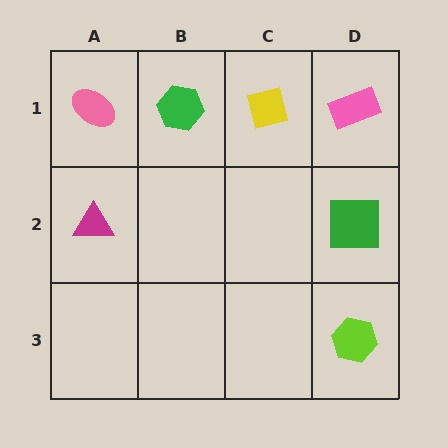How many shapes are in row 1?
4 shapes.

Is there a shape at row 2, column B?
No, that cell is empty.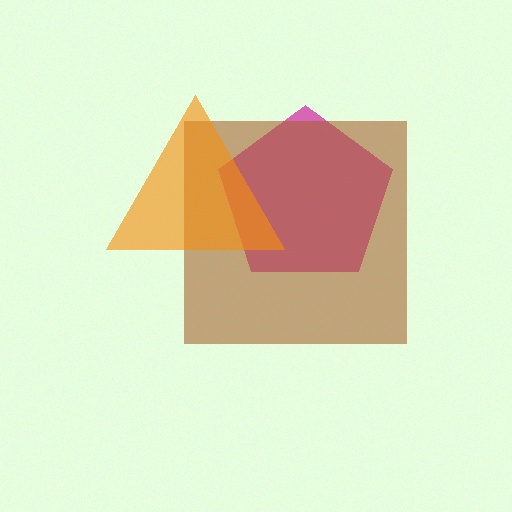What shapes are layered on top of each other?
The layered shapes are: a magenta pentagon, a brown square, an orange triangle.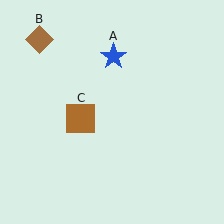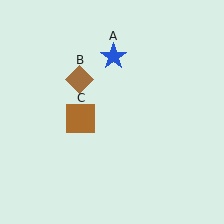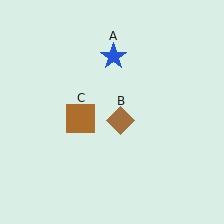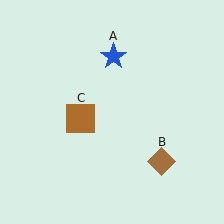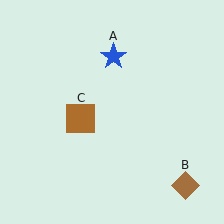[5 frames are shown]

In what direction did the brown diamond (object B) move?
The brown diamond (object B) moved down and to the right.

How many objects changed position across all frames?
1 object changed position: brown diamond (object B).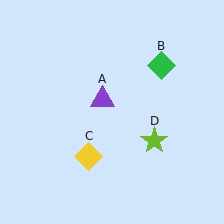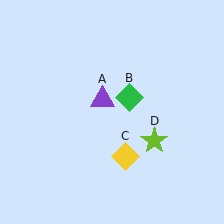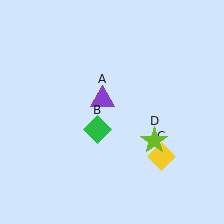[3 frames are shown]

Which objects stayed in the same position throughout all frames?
Purple triangle (object A) and lime star (object D) remained stationary.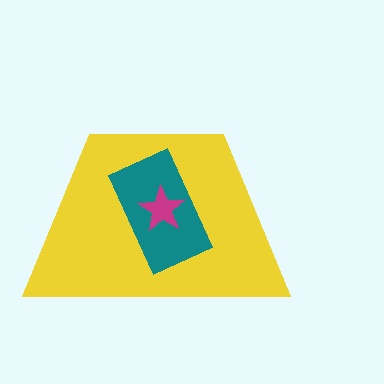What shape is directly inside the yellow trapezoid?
The teal rectangle.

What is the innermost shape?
The magenta star.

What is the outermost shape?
The yellow trapezoid.